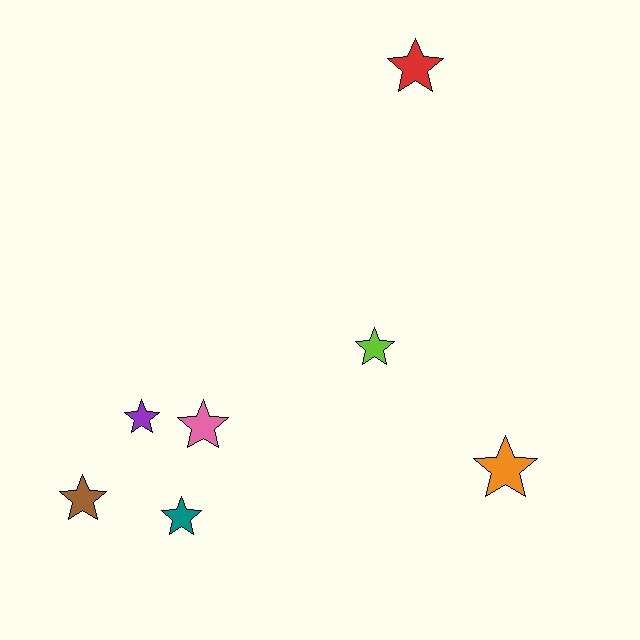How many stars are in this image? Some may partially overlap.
There are 7 stars.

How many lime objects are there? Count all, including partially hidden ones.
There is 1 lime object.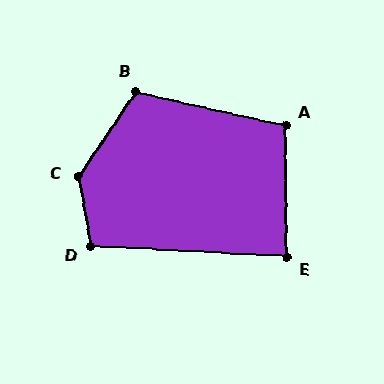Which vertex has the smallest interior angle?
E, at approximately 86 degrees.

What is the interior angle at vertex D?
Approximately 103 degrees (obtuse).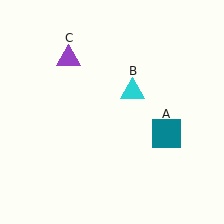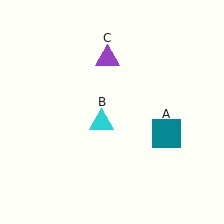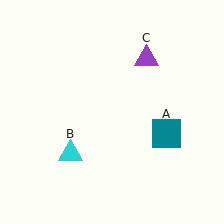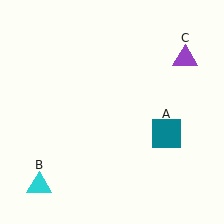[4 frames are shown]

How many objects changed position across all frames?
2 objects changed position: cyan triangle (object B), purple triangle (object C).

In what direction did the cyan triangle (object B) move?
The cyan triangle (object B) moved down and to the left.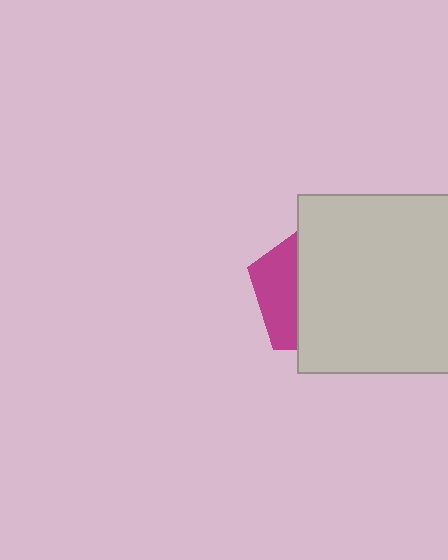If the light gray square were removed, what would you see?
You would see the complete magenta pentagon.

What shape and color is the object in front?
The object in front is a light gray square.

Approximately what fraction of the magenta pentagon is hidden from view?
Roughly 69% of the magenta pentagon is hidden behind the light gray square.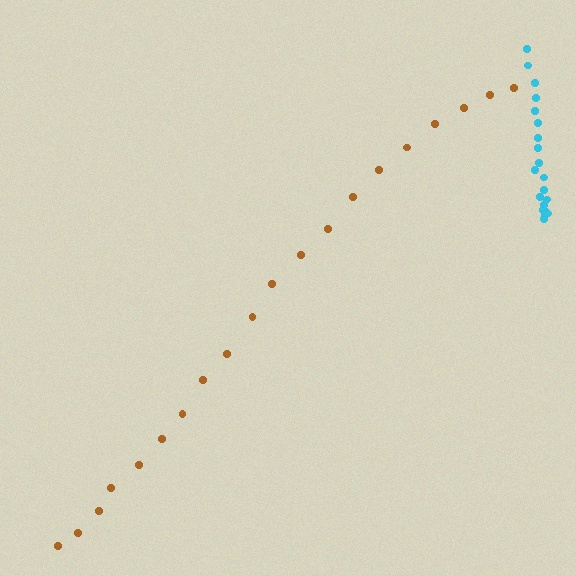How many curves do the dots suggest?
There are 2 distinct paths.